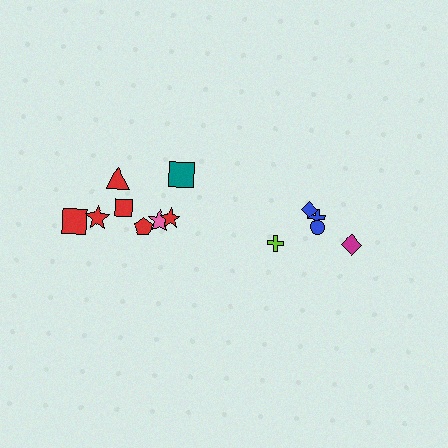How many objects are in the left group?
There are 8 objects.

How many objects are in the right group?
There are 5 objects.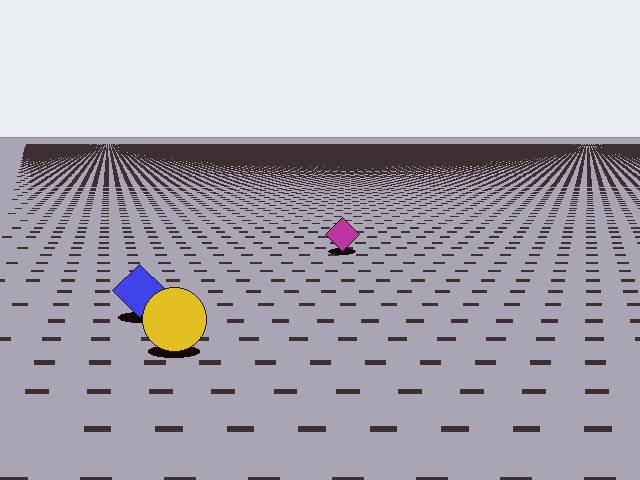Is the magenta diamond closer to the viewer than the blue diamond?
No. The blue diamond is closer — you can tell from the texture gradient: the ground texture is coarser near it.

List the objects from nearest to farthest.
From nearest to farthest: the yellow circle, the blue diamond, the magenta diamond.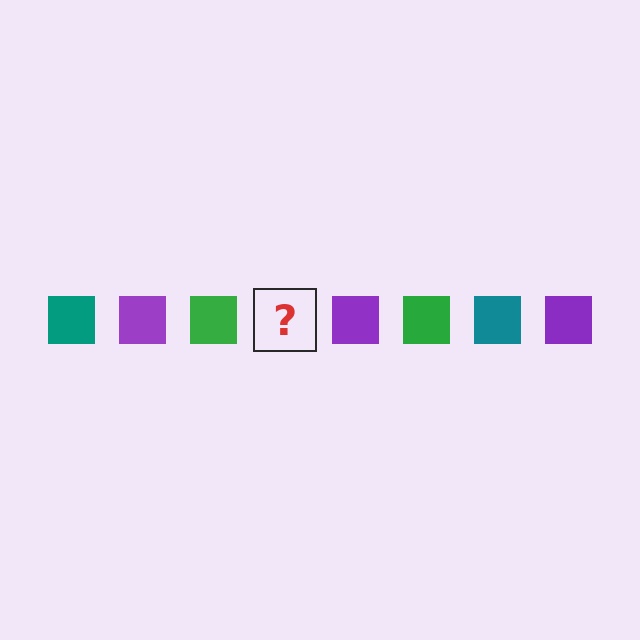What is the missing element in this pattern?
The missing element is a teal square.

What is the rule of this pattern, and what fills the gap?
The rule is that the pattern cycles through teal, purple, green squares. The gap should be filled with a teal square.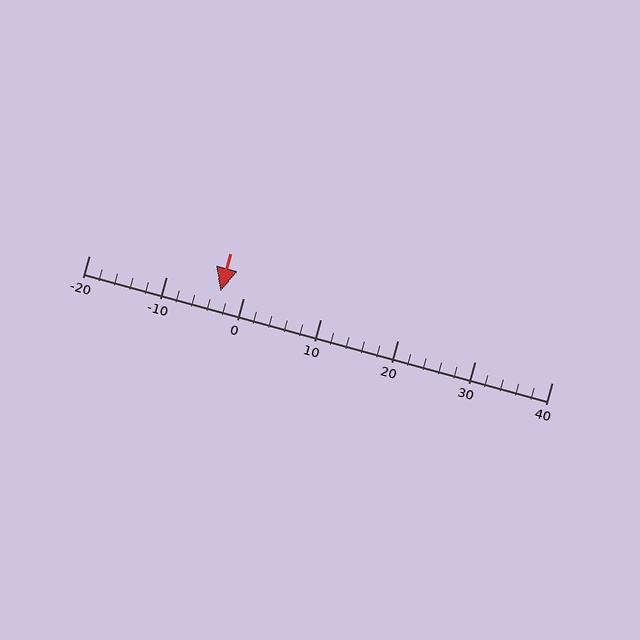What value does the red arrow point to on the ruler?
The red arrow points to approximately -3.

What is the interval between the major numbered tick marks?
The major tick marks are spaced 10 units apart.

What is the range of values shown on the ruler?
The ruler shows values from -20 to 40.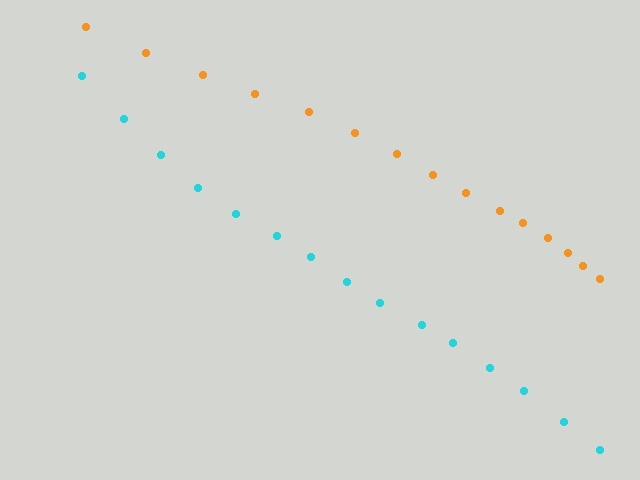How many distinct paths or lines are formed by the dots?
There are 2 distinct paths.